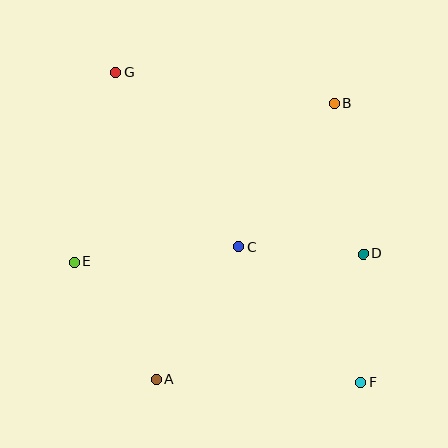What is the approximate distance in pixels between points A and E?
The distance between A and E is approximately 143 pixels.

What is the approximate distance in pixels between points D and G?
The distance between D and G is approximately 307 pixels.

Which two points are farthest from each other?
Points F and G are farthest from each other.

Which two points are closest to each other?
Points C and D are closest to each other.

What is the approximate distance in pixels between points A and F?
The distance between A and F is approximately 204 pixels.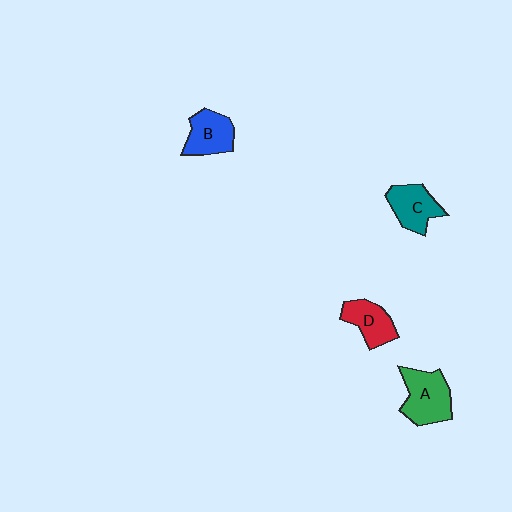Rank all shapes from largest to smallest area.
From largest to smallest: A (green), C (teal), B (blue), D (red).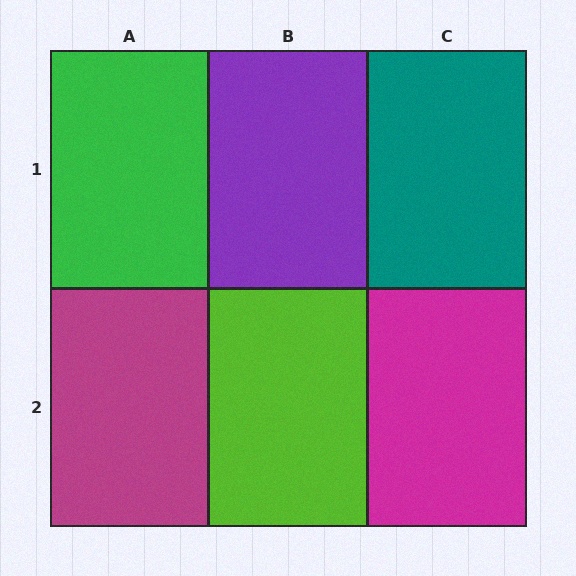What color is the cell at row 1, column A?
Green.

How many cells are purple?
1 cell is purple.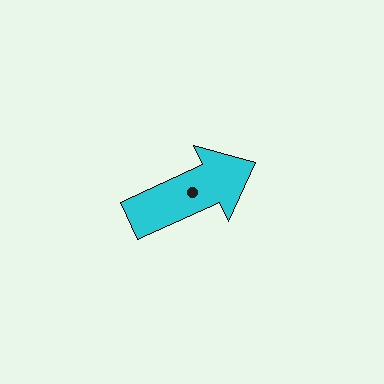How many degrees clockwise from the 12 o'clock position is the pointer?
Approximately 65 degrees.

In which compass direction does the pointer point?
Northeast.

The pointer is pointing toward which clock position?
Roughly 2 o'clock.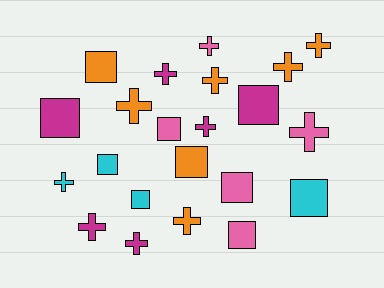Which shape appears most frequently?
Cross, with 12 objects.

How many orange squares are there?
There are 2 orange squares.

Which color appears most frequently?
Orange, with 7 objects.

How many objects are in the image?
There are 22 objects.